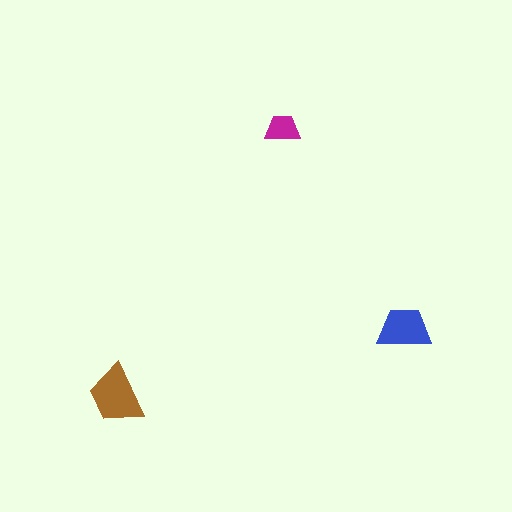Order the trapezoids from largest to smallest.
the brown one, the blue one, the magenta one.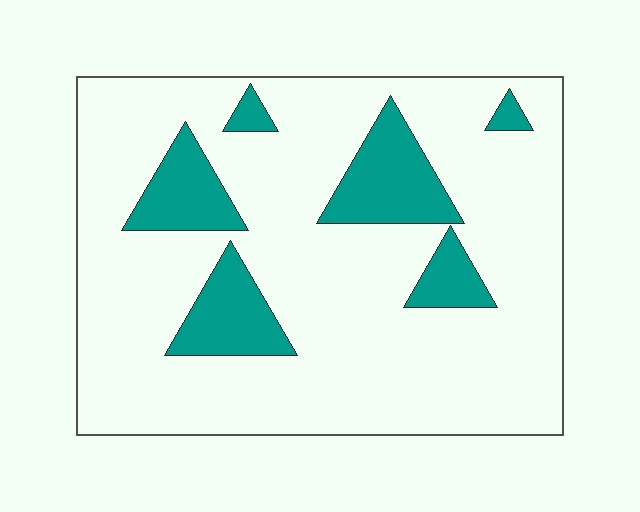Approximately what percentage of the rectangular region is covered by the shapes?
Approximately 20%.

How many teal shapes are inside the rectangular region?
6.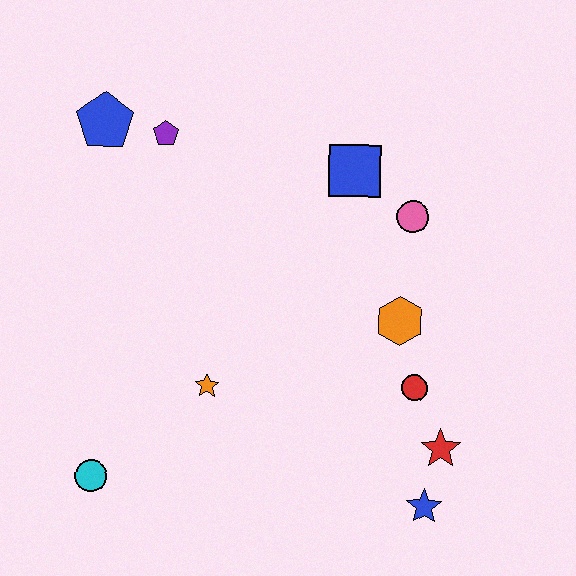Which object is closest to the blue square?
The pink circle is closest to the blue square.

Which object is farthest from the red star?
The blue pentagon is farthest from the red star.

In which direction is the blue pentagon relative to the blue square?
The blue pentagon is to the left of the blue square.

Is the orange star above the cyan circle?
Yes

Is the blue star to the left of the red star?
Yes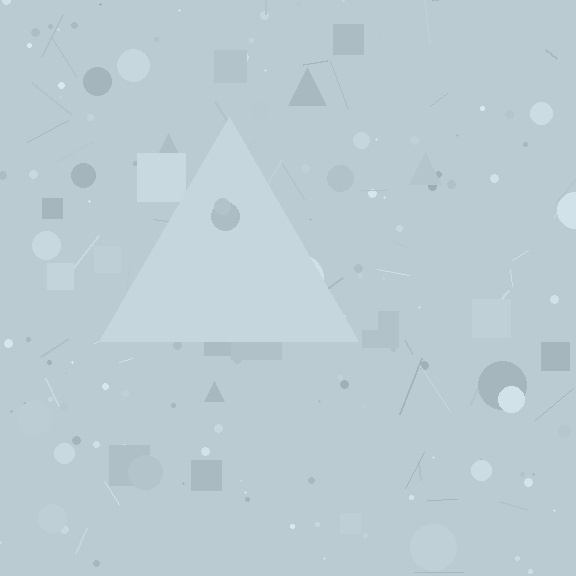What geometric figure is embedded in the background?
A triangle is embedded in the background.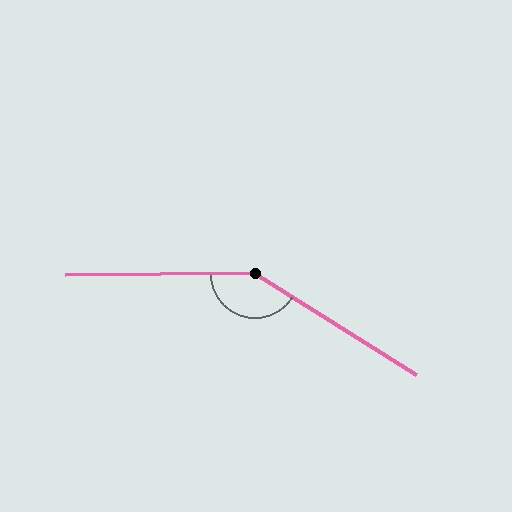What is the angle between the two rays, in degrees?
Approximately 147 degrees.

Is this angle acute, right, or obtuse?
It is obtuse.